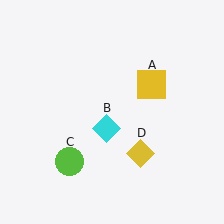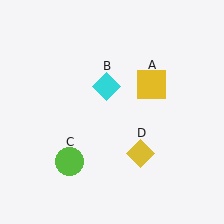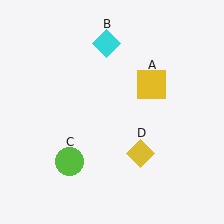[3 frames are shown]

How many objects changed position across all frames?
1 object changed position: cyan diamond (object B).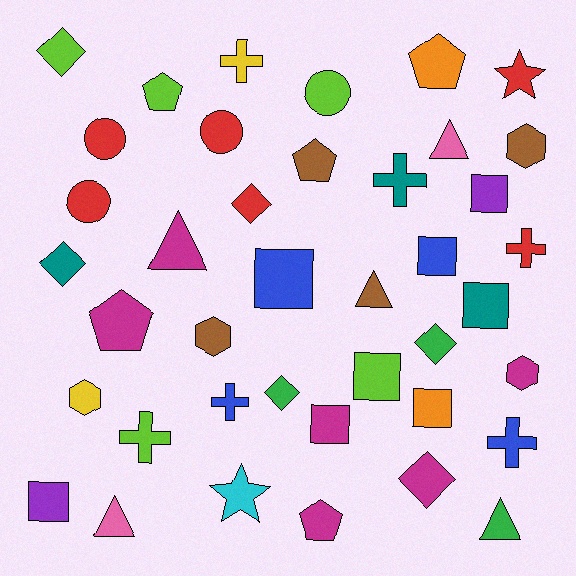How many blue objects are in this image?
There are 4 blue objects.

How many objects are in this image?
There are 40 objects.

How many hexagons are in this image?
There are 4 hexagons.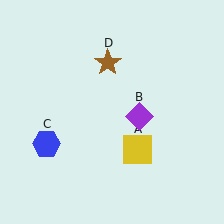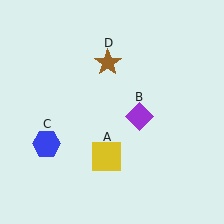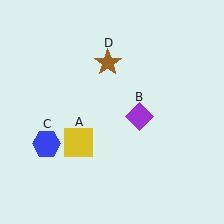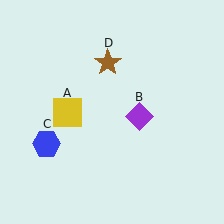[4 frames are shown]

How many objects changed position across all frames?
1 object changed position: yellow square (object A).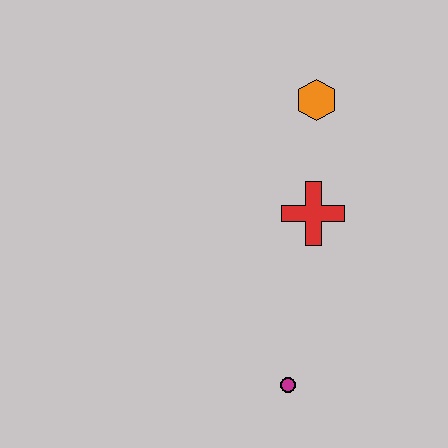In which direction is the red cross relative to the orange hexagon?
The red cross is below the orange hexagon.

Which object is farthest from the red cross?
The magenta circle is farthest from the red cross.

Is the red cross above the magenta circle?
Yes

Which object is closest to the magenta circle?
The red cross is closest to the magenta circle.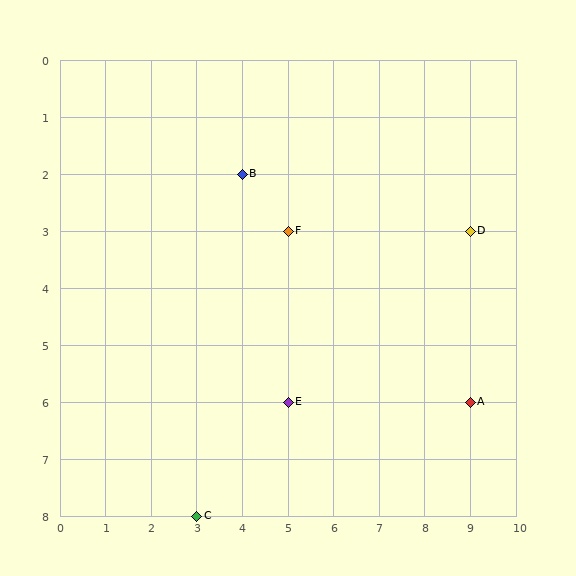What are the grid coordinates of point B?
Point B is at grid coordinates (4, 2).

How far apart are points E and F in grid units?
Points E and F are 3 rows apart.